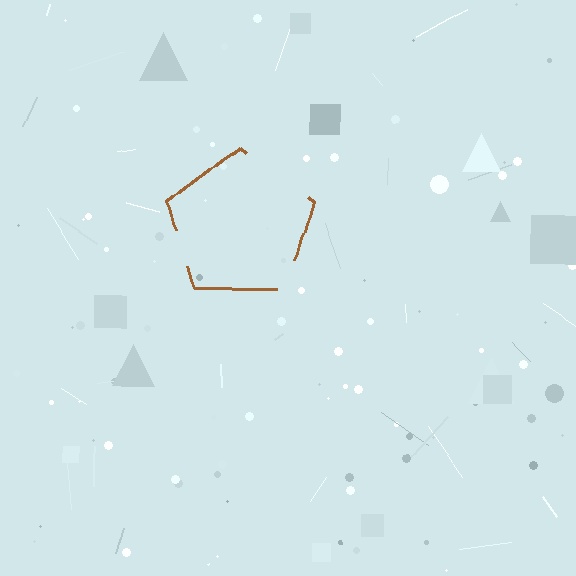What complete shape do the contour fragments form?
The contour fragments form a pentagon.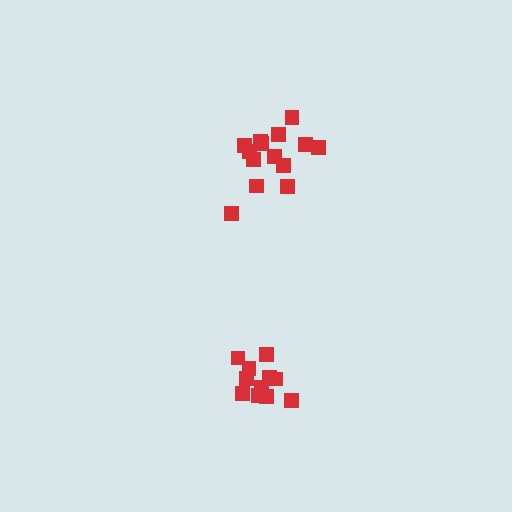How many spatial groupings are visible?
There are 2 spatial groupings.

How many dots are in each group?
Group 1: 11 dots, Group 2: 14 dots (25 total).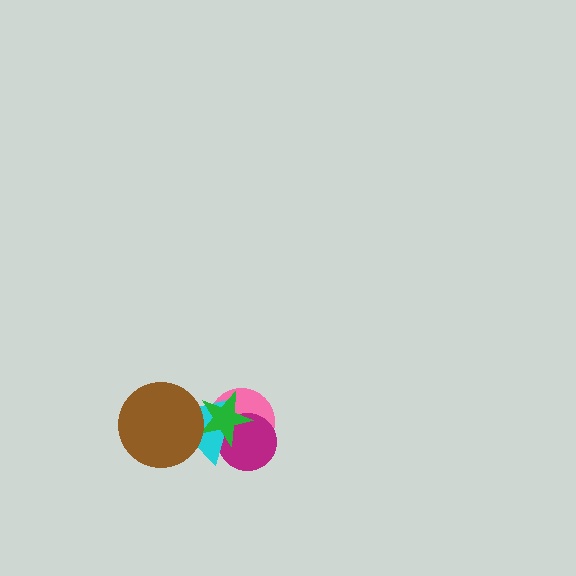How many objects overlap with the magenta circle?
3 objects overlap with the magenta circle.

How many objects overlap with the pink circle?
3 objects overlap with the pink circle.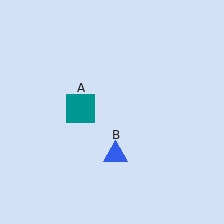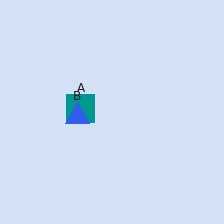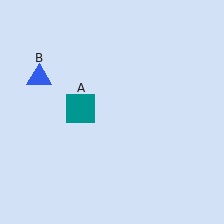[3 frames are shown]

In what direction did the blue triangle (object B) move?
The blue triangle (object B) moved up and to the left.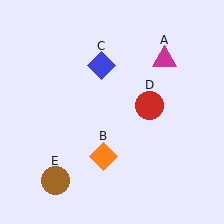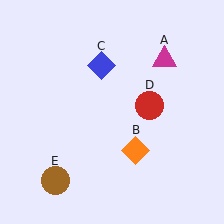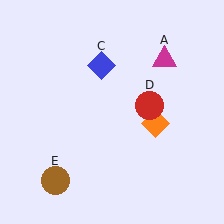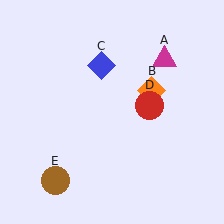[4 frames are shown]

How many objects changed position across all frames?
1 object changed position: orange diamond (object B).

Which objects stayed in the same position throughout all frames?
Magenta triangle (object A) and blue diamond (object C) and red circle (object D) and brown circle (object E) remained stationary.